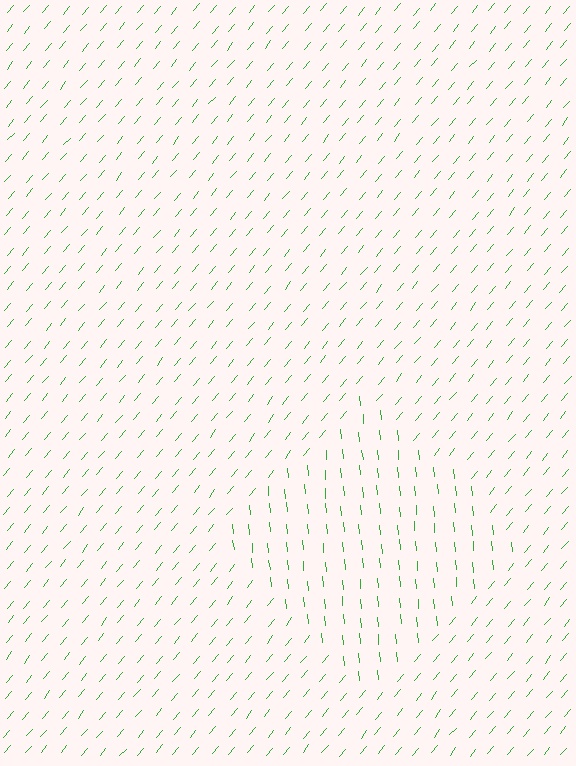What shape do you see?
I see a diamond.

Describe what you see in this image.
The image is filled with small green line segments. A diamond region in the image has lines oriented differently from the surrounding lines, creating a visible texture boundary.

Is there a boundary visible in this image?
Yes, there is a texture boundary formed by a change in line orientation.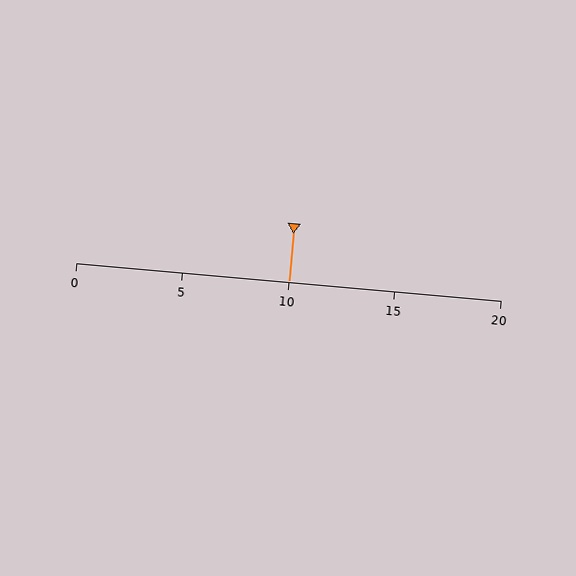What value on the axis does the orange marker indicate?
The marker indicates approximately 10.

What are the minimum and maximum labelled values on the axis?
The axis runs from 0 to 20.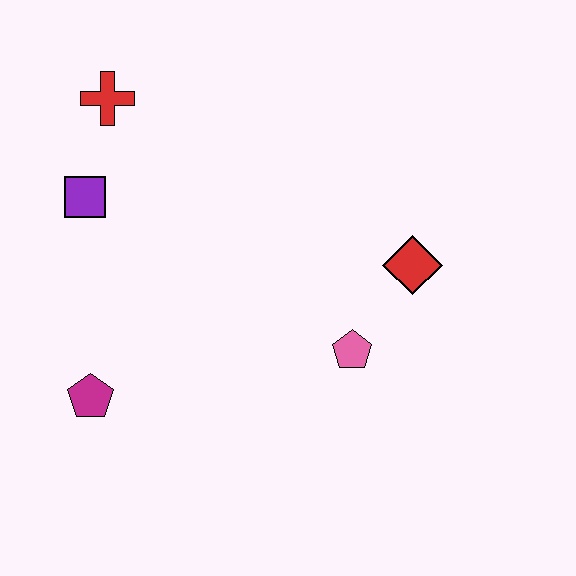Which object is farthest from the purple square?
The red diamond is farthest from the purple square.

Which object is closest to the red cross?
The purple square is closest to the red cross.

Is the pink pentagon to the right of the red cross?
Yes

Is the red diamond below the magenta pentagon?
No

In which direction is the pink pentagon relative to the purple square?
The pink pentagon is to the right of the purple square.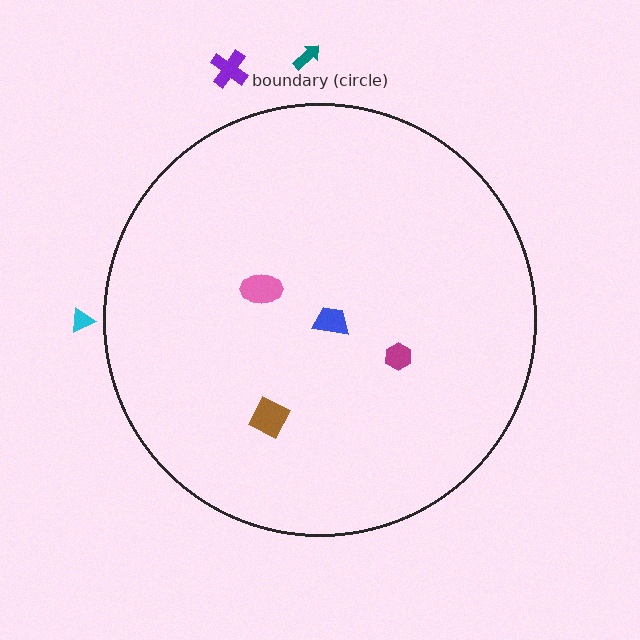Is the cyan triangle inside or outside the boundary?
Outside.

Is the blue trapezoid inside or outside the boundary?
Inside.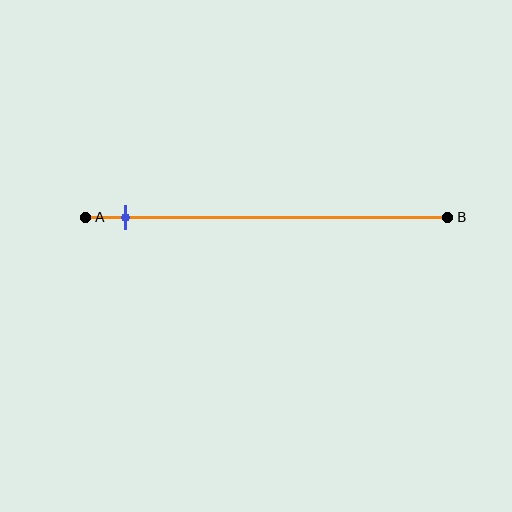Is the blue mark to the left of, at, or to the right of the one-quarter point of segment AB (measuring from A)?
The blue mark is to the left of the one-quarter point of segment AB.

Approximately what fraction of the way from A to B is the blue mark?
The blue mark is approximately 10% of the way from A to B.